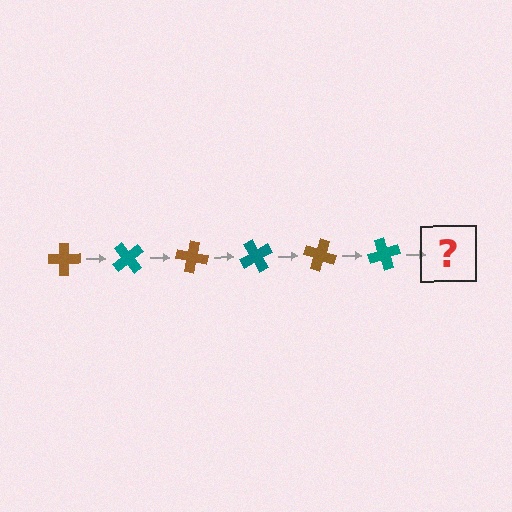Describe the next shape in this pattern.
It should be a brown cross, rotated 300 degrees from the start.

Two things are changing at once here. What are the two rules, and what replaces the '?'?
The two rules are that it rotates 50 degrees each step and the color cycles through brown and teal. The '?' should be a brown cross, rotated 300 degrees from the start.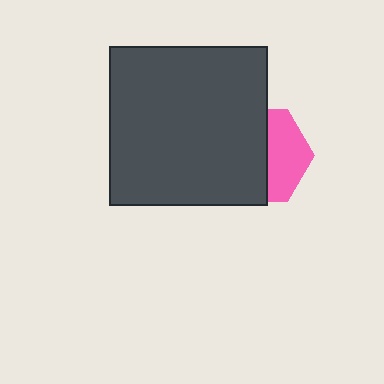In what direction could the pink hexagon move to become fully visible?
The pink hexagon could move right. That would shift it out from behind the dark gray square entirely.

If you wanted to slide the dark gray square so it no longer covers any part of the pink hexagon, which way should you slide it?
Slide it left — that is the most direct way to separate the two shapes.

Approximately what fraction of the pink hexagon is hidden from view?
Roughly 58% of the pink hexagon is hidden behind the dark gray square.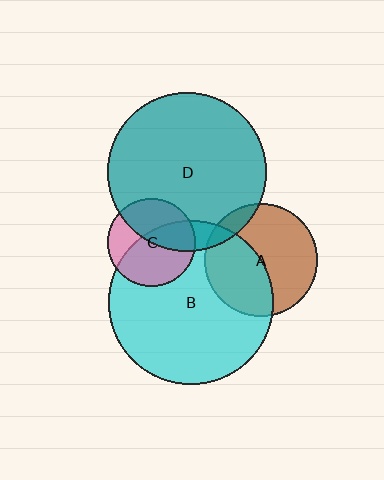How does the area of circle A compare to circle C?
Approximately 1.6 times.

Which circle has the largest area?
Circle B (cyan).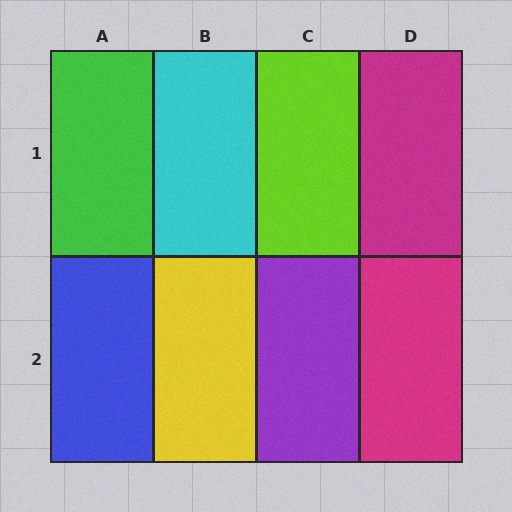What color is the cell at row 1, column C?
Lime.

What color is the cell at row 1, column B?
Cyan.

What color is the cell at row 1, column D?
Magenta.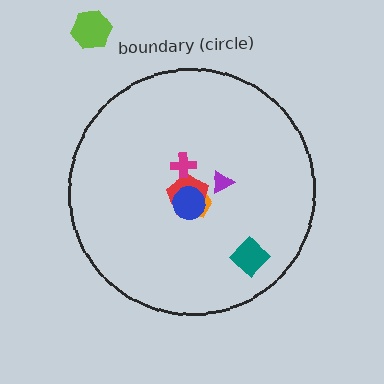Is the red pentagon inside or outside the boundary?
Inside.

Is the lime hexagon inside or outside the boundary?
Outside.